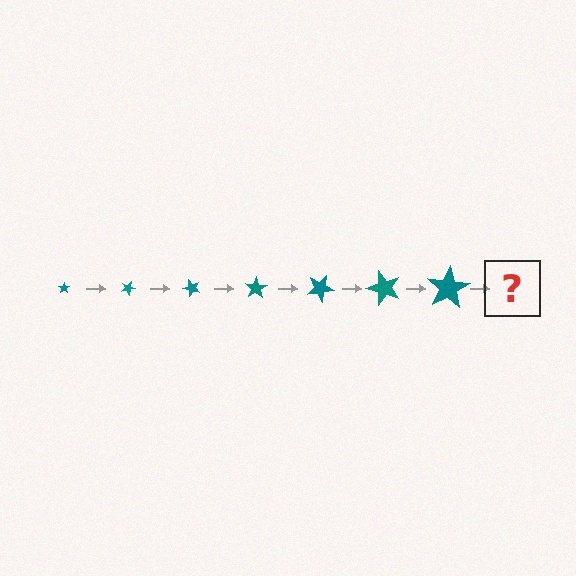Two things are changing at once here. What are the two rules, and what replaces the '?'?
The two rules are that the star grows larger each step and it rotates 25 degrees each step. The '?' should be a star, larger than the previous one and rotated 175 degrees from the start.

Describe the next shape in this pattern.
It should be a star, larger than the previous one and rotated 175 degrees from the start.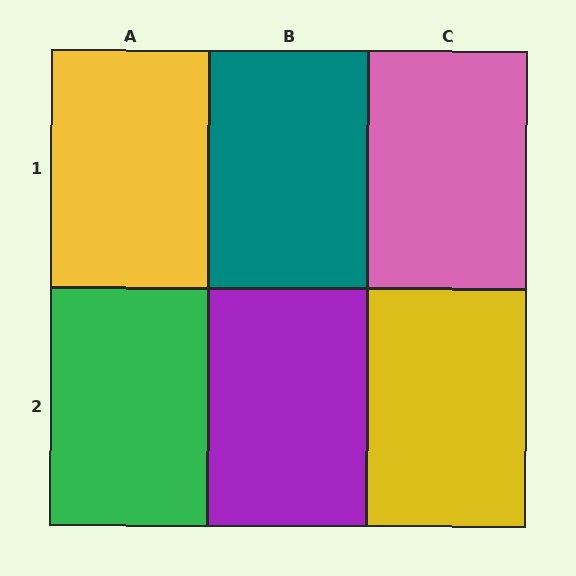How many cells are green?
1 cell is green.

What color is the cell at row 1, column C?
Pink.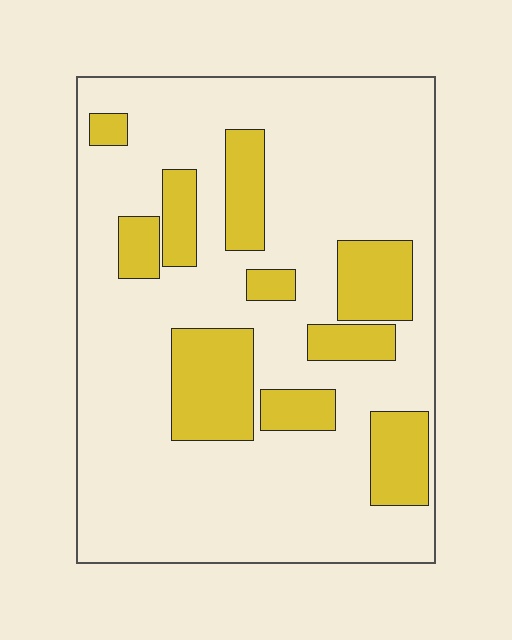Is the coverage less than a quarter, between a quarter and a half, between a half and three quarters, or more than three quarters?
Less than a quarter.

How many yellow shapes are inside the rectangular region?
10.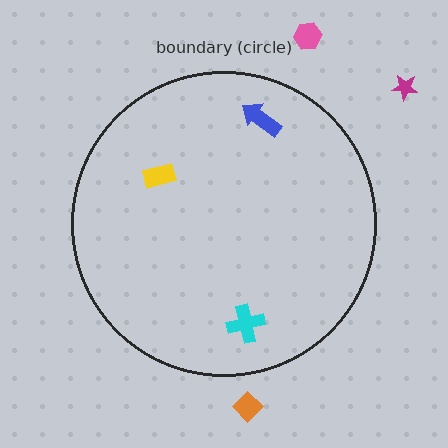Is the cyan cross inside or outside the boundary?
Inside.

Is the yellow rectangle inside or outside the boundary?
Inside.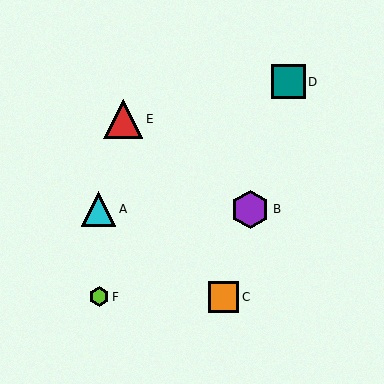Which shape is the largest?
The red triangle (labeled E) is the largest.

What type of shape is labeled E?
Shape E is a red triangle.